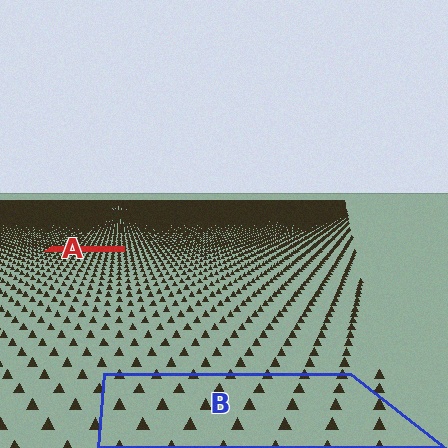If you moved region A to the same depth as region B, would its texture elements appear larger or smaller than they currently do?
They would appear larger. At a closer depth, the same texture elements are projected at a bigger on-screen size.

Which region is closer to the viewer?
Region B is closer. The texture elements there are larger and more spread out.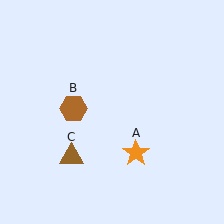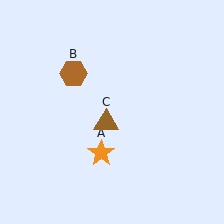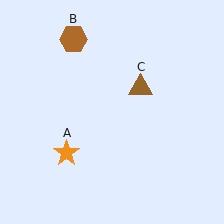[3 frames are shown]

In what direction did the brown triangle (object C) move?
The brown triangle (object C) moved up and to the right.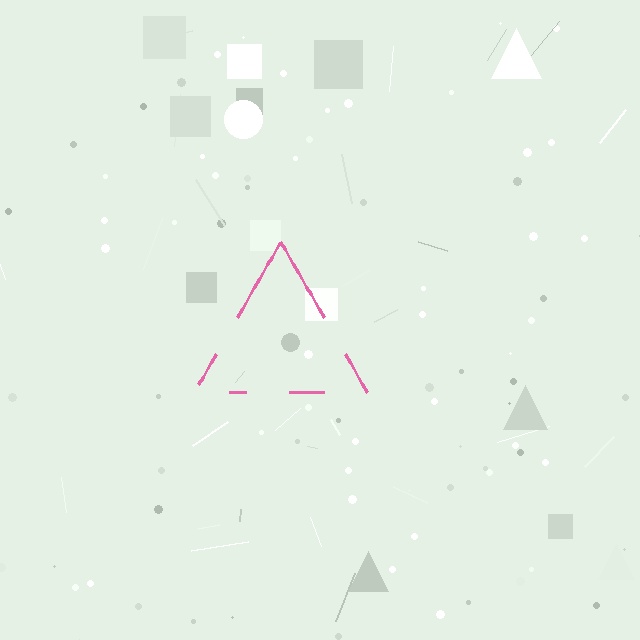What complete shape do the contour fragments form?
The contour fragments form a triangle.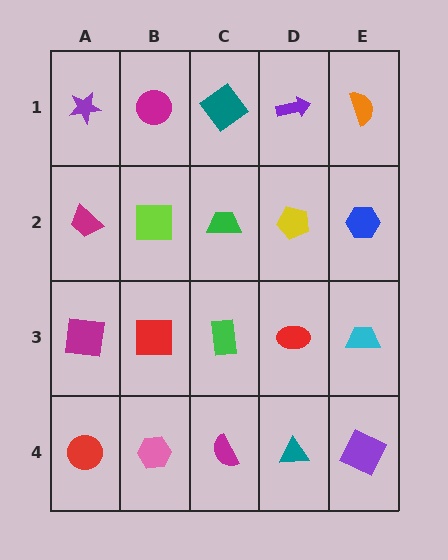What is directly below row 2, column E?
A cyan trapezoid.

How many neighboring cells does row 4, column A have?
2.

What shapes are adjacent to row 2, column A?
A purple star (row 1, column A), a magenta square (row 3, column A), a lime square (row 2, column B).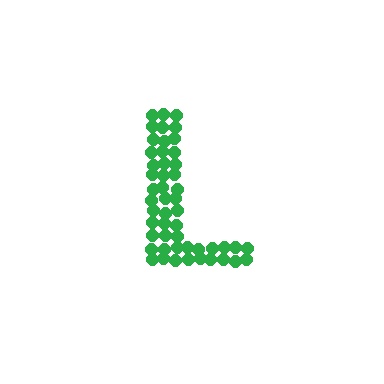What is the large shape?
The large shape is the letter L.